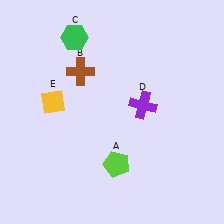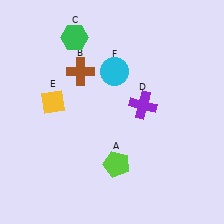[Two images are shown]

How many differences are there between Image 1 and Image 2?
There is 1 difference between the two images.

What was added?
A cyan circle (F) was added in Image 2.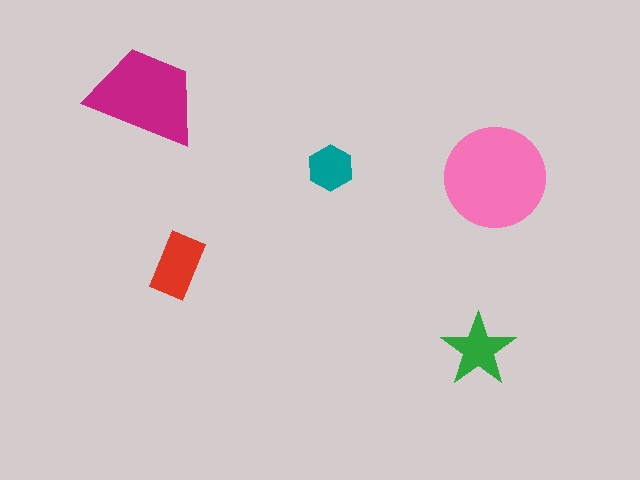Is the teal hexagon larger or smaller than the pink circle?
Smaller.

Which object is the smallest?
The teal hexagon.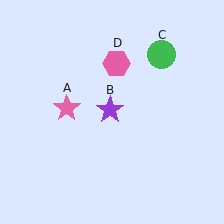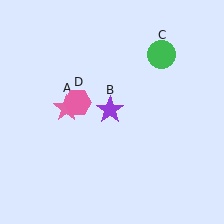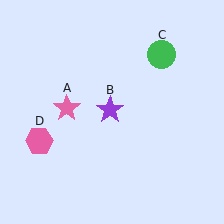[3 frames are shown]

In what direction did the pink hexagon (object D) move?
The pink hexagon (object D) moved down and to the left.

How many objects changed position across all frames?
1 object changed position: pink hexagon (object D).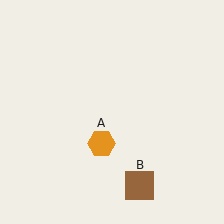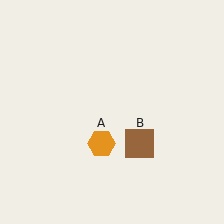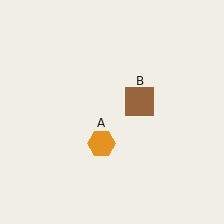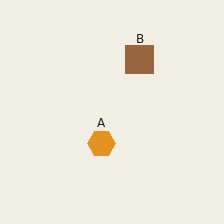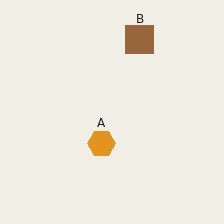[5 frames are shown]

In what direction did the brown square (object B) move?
The brown square (object B) moved up.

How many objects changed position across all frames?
1 object changed position: brown square (object B).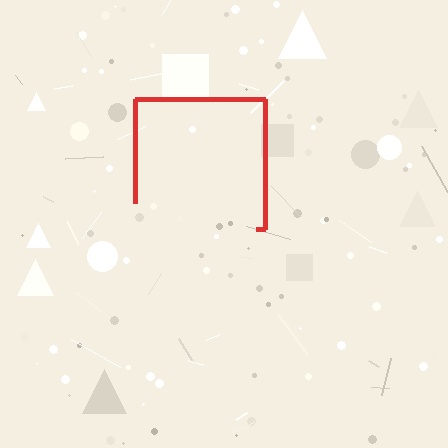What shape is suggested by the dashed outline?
The dashed outline suggests a square.